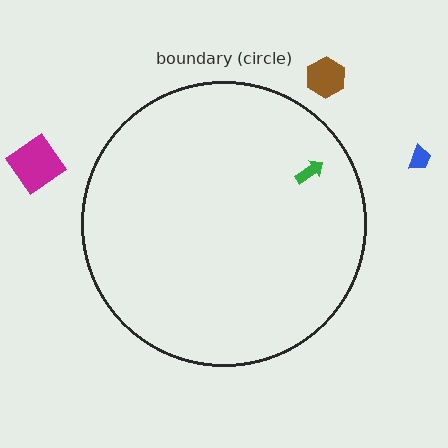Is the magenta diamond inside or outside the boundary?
Outside.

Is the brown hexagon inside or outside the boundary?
Outside.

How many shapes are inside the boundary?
1 inside, 3 outside.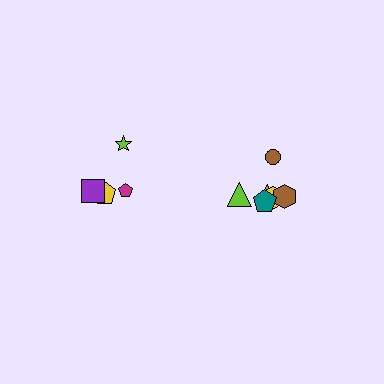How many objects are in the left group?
There are 4 objects.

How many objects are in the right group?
There are 6 objects.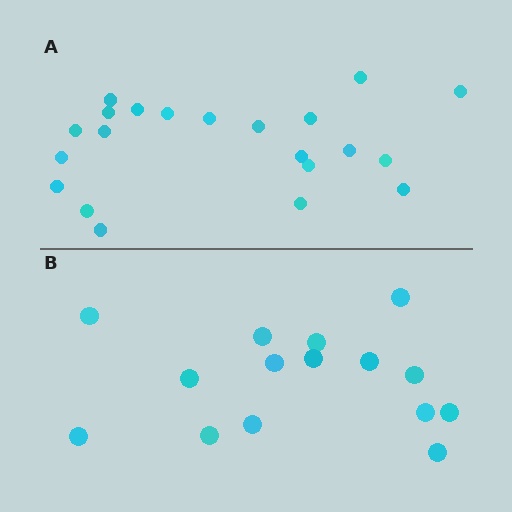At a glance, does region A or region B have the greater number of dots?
Region A (the top region) has more dots.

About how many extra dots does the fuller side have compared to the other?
Region A has about 6 more dots than region B.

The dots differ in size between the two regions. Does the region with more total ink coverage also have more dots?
No. Region B has more total ink coverage because its dots are larger, but region A actually contains more individual dots. Total area can be misleading — the number of items is what matters here.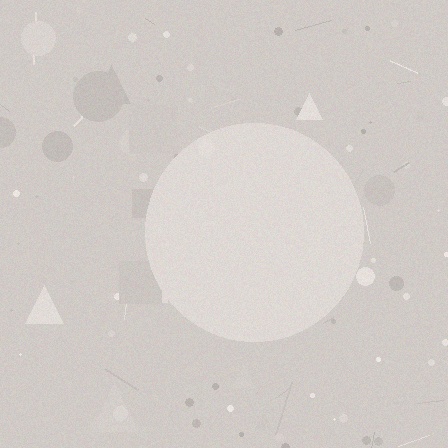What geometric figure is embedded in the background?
A circle is embedded in the background.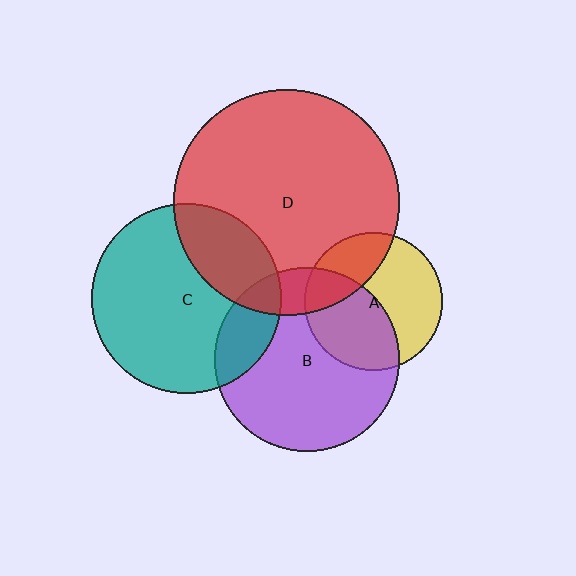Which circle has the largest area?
Circle D (red).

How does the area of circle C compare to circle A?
Approximately 1.9 times.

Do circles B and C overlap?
Yes.